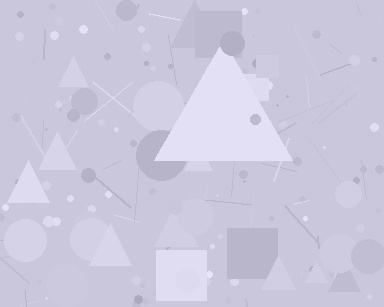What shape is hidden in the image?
A triangle is hidden in the image.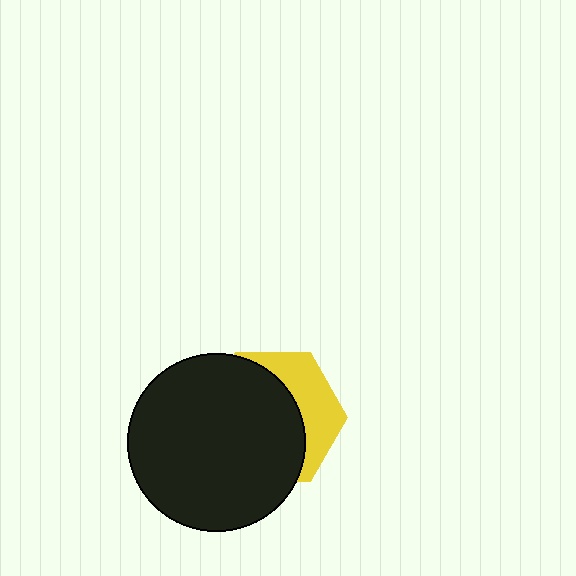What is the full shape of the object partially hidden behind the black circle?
The partially hidden object is a yellow hexagon.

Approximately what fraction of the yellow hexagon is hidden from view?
Roughly 66% of the yellow hexagon is hidden behind the black circle.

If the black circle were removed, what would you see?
You would see the complete yellow hexagon.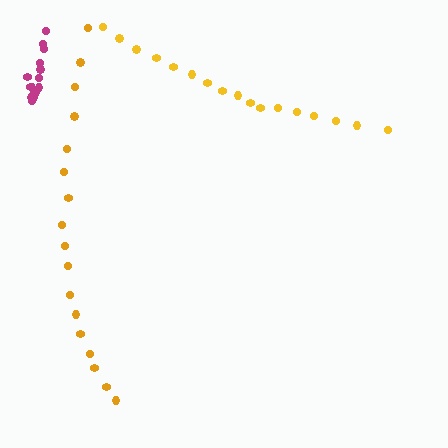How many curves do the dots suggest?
There are 3 distinct paths.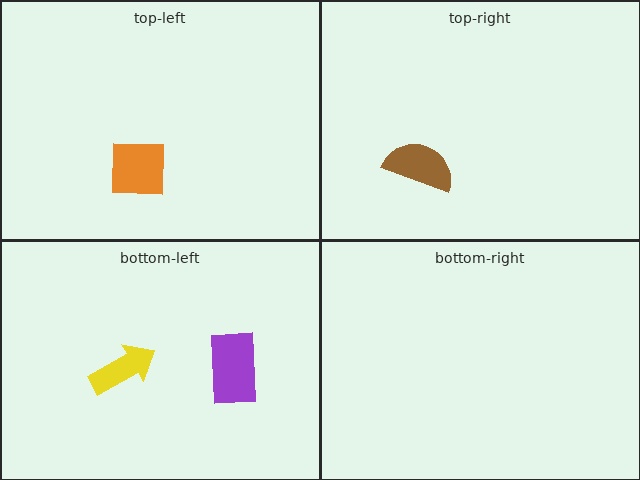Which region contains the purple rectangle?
The bottom-left region.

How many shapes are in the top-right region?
1.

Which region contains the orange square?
The top-left region.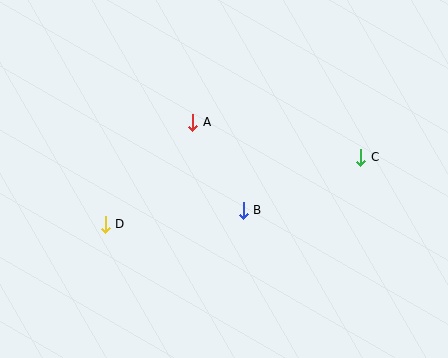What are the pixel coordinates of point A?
Point A is at (193, 122).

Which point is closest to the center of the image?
Point B at (243, 210) is closest to the center.